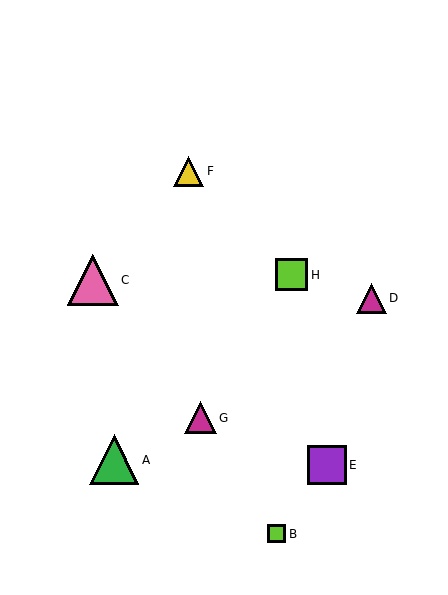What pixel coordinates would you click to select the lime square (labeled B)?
Click at (277, 534) to select the lime square B.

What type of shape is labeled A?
Shape A is a green triangle.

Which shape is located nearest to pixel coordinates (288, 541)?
The lime square (labeled B) at (277, 534) is nearest to that location.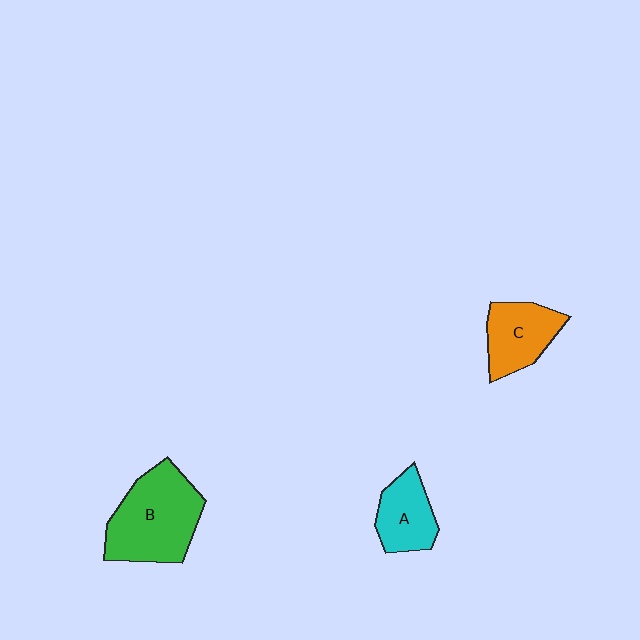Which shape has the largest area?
Shape B (green).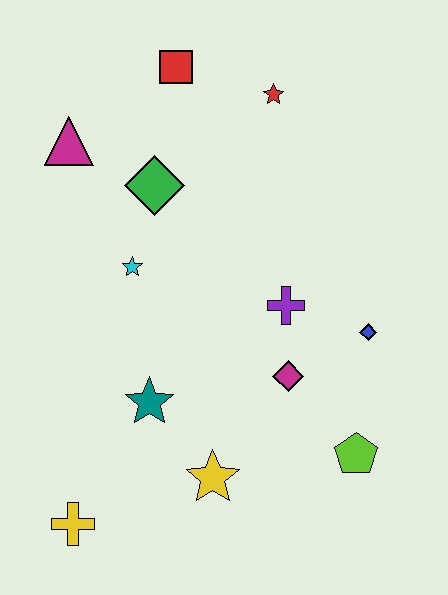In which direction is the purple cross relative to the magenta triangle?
The purple cross is to the right of the magenta triangle.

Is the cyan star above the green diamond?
No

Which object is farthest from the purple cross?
The yellow cross is farthest from the purple cross.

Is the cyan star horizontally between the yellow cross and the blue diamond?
Yes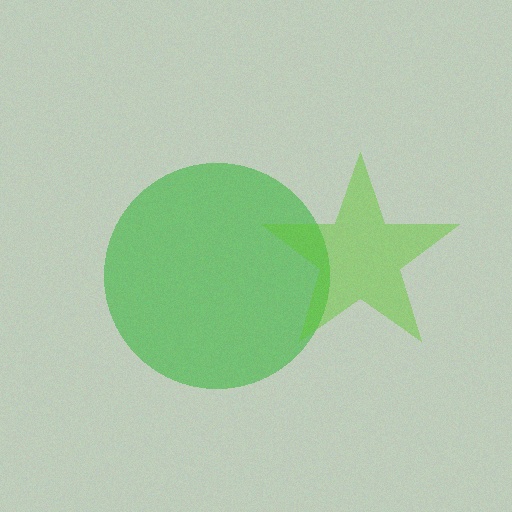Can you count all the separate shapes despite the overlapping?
Yes, there are 2 separate shapes.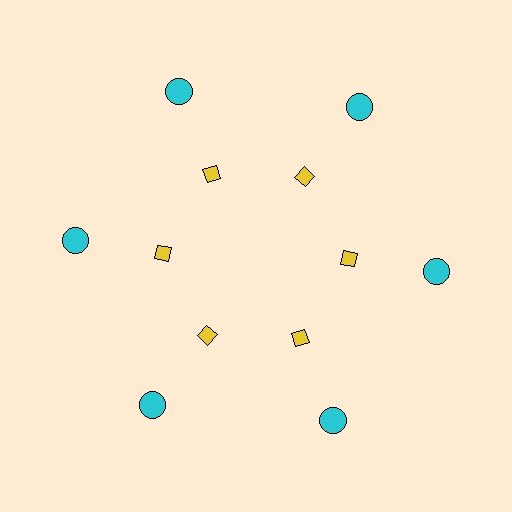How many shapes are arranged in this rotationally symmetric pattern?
There are 12 shapes, arranged in 6 groups of 2.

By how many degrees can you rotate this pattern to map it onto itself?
The pattern maps onto itself every 60 degrees of rotation.